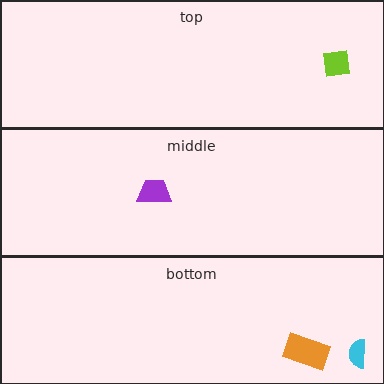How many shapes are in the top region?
1.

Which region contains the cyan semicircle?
The bottom region.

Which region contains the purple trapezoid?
The middle region.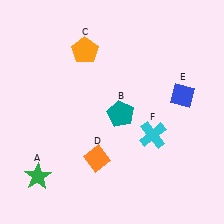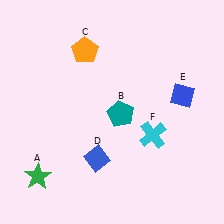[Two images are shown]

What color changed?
The diamond (D) changed from orange in Image 1 to blue in Image 2.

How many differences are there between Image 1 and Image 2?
There is 1 difference between the two images.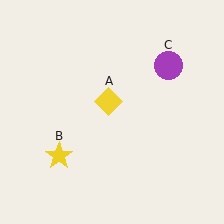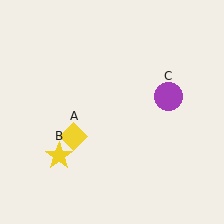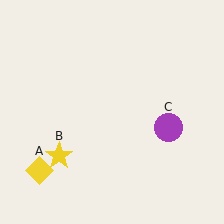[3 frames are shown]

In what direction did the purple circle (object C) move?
The purple circle (object C) moved down.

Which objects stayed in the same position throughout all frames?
Yellow star (object B) remained stationary.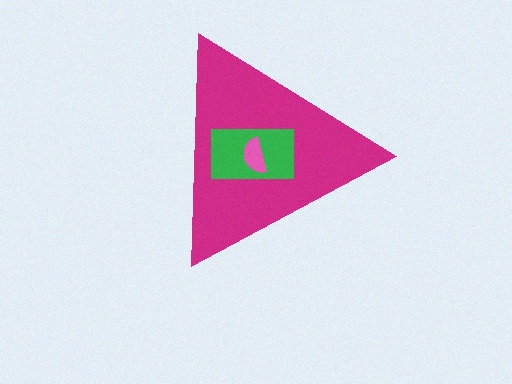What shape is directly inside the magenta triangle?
The green rectangle.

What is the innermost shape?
The pink semicircle.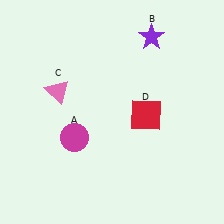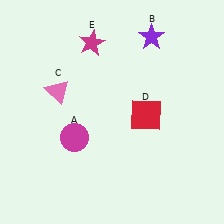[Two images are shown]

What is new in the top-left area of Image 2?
A magenta star (E) was added in the top-left area of Image 2.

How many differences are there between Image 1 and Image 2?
There is 1 difference between the two images.